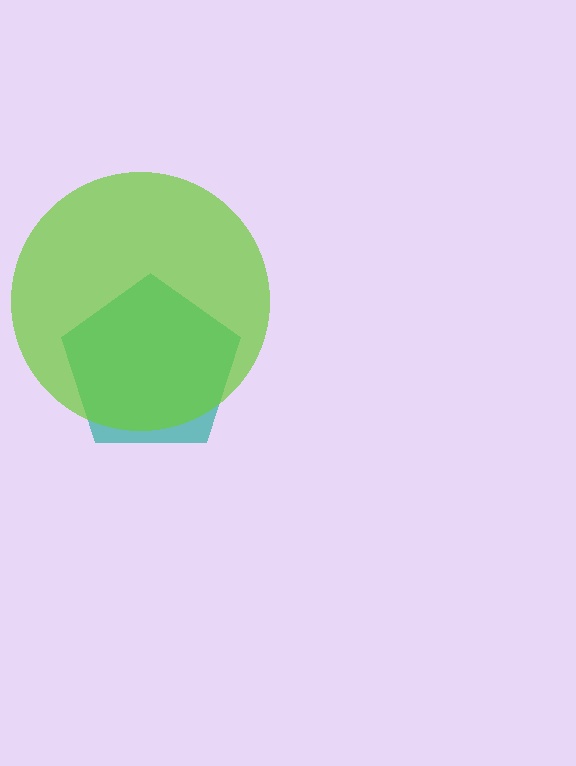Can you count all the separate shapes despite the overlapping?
Yes, there are 2 separate shapes.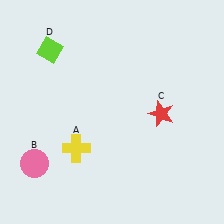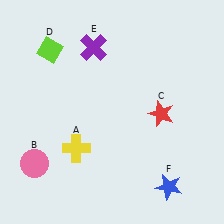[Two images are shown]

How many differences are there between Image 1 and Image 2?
There are 2 differences between the two images.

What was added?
A purple cross (E), a blue star (F) were added in Image 2.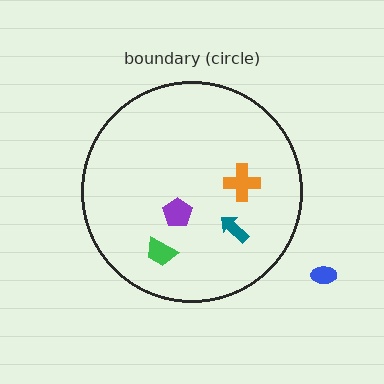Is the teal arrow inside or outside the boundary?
Inside.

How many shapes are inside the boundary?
4 inside, 1 outside.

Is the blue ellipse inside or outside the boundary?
Outside.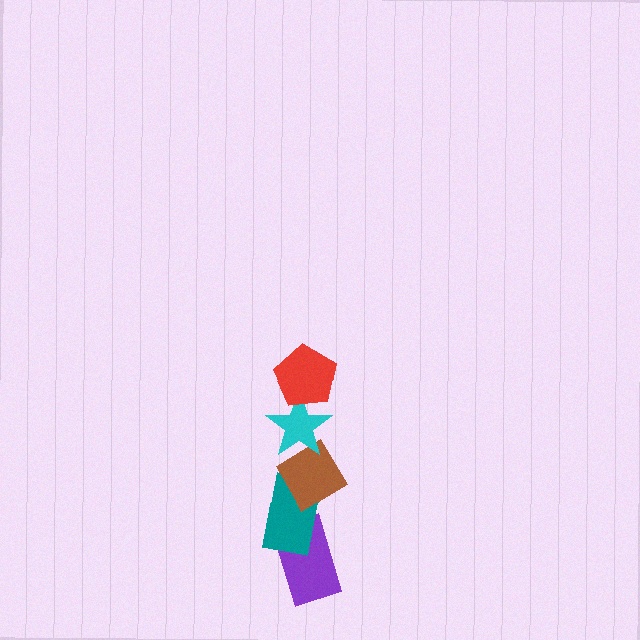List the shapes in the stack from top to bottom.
From top to bottom: the red pentagon, the cyan star, the brown diamond, the teal rectangle, the purple rectangle.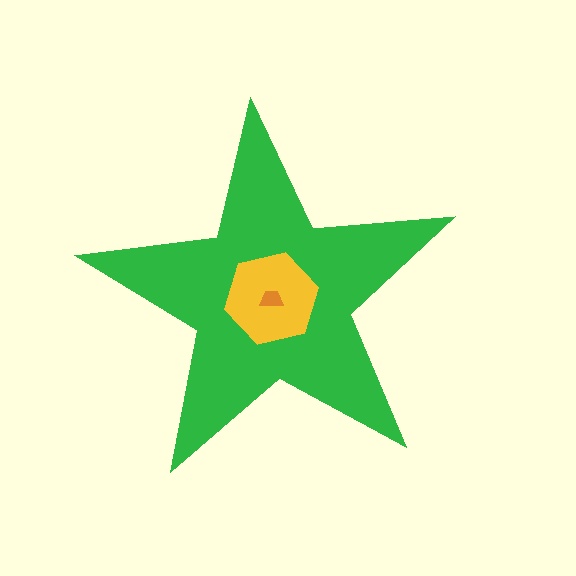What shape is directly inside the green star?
The yellow hexagon.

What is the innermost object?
The orange trapezoid.